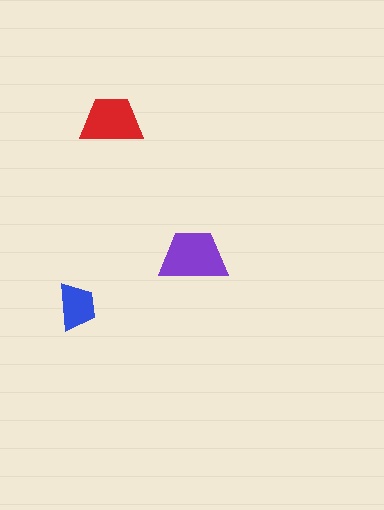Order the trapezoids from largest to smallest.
the purple one, the red one, the blue one.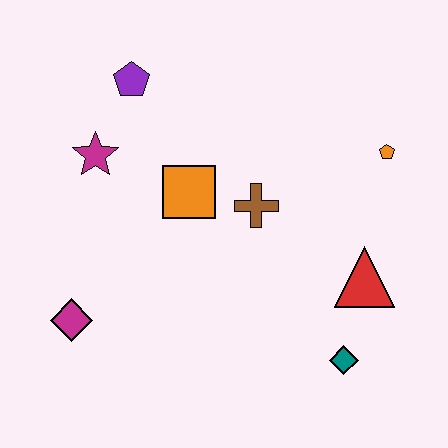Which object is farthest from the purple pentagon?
The teal diamond is farthest from the purple pentagon.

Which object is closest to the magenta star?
The purple pentagon is closest to the magenta star.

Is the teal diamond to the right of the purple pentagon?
Yes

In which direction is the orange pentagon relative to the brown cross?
The orange pentagon is to the right of the brown cross.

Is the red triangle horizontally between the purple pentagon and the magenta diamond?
No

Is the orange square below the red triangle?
No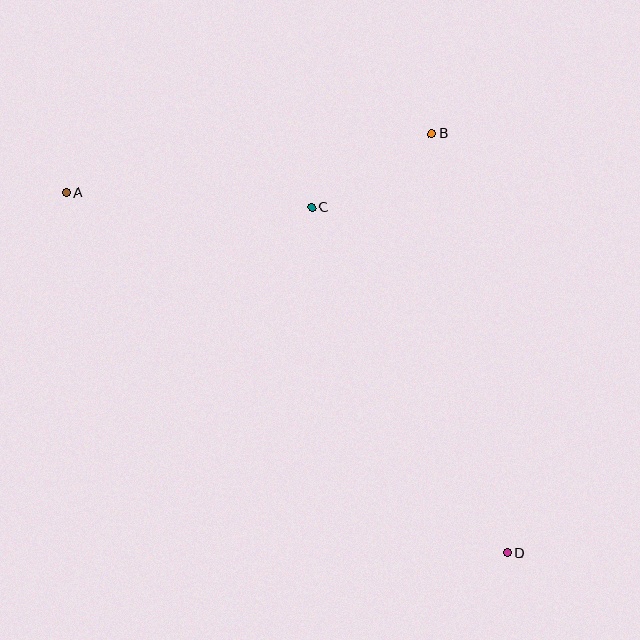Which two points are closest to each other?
Points B and C are closest to each other.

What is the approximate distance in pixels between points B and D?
The distance between B and D is approximately 426 pixels.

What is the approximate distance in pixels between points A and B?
The distance between A and B is approximately 370 pixels.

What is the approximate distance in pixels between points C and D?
The distance between C and D is approximately 398 pixels.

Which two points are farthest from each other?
Points A and D are farthest from each other.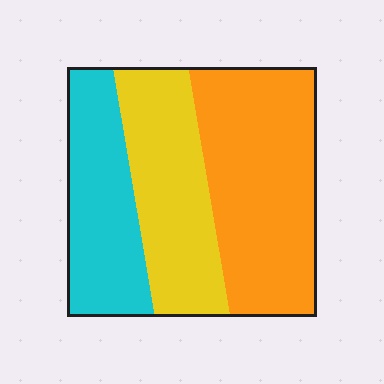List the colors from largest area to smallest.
From largest to smallest: orange, yellow, cyan.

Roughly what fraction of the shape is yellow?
Yellow covers roughly 30% of the shape.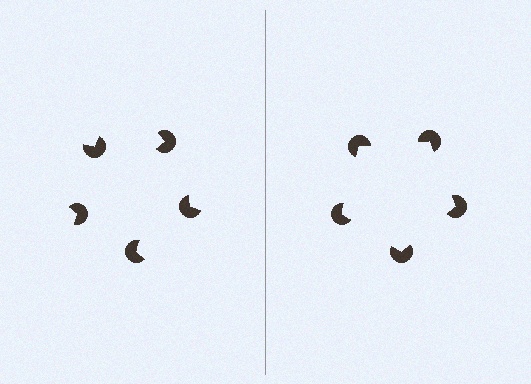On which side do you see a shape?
An illusory pentagon appears on the right side. On the left side the wedge cuts are rotated, so no coherent shape forms.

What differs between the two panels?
The pac-man discs are positioned identically on both sides; only the wedge orientations differ. On the right they align to a pentagon; on the left they are misaligned.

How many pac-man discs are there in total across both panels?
10 — 5 on each side.